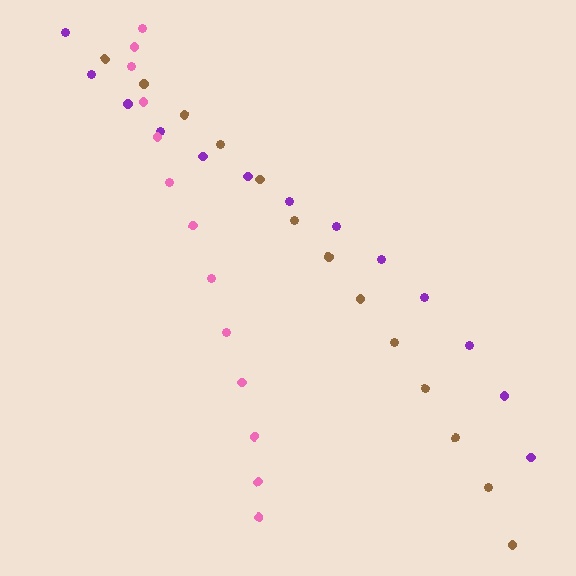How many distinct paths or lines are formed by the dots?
There are 3 distinct paths.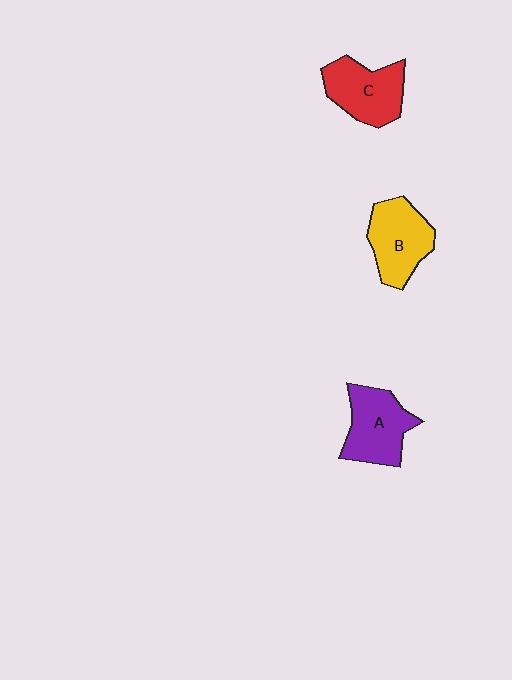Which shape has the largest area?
Shape A (purple).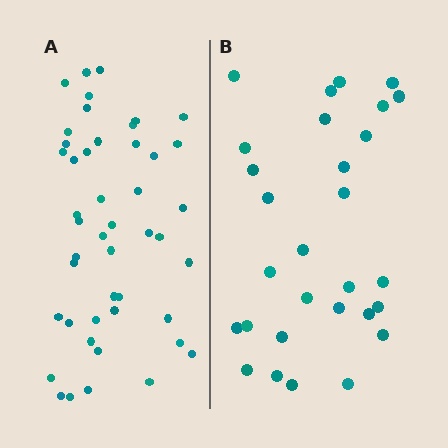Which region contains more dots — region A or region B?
Region A (the left region) has more dots.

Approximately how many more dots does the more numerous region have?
Region A has approximately 15 more dots than region B.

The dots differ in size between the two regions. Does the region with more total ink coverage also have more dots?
No. Region B has more total ink coverage because its dots are larger, but region A actually contains more individual dots. Total area can be misleading — the number of items is what matters here.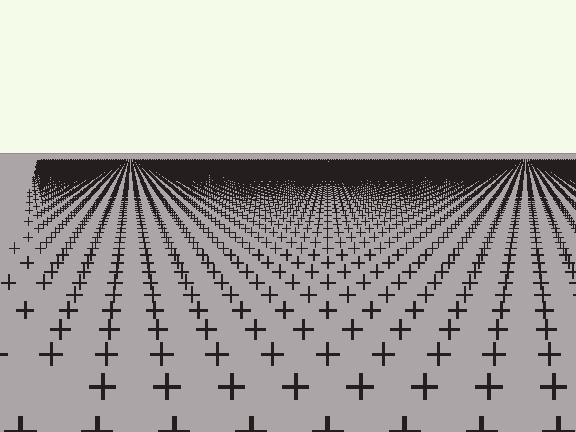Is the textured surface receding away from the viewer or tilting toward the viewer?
The surface is receding away from the viewer. Texture elements get smaller and denser toward the top.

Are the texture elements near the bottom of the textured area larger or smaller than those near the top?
Larger. Near the bottom, elements are closer to the viewer and appear at a bigger on-screen size.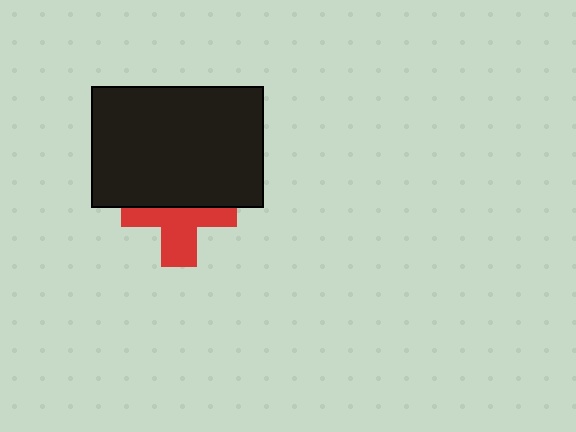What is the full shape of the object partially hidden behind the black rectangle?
The partially hidden object is a red cross.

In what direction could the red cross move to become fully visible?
The red cross could move down. That would shift it out from behind the black rectangle entirely.